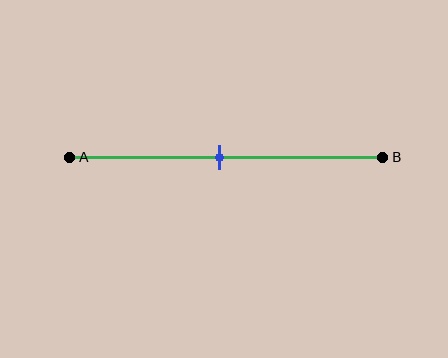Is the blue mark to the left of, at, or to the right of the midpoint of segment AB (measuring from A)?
The blue mark is approximately at the midpoint of segment AB.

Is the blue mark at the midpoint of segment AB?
Yes, the mark is approximately at the midpoint.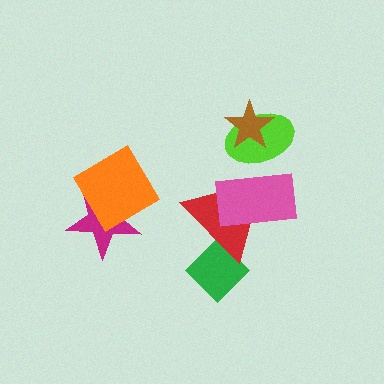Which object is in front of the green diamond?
The red triangle is in front of the green diamond.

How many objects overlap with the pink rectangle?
2 objects overlap with the pink rectangle.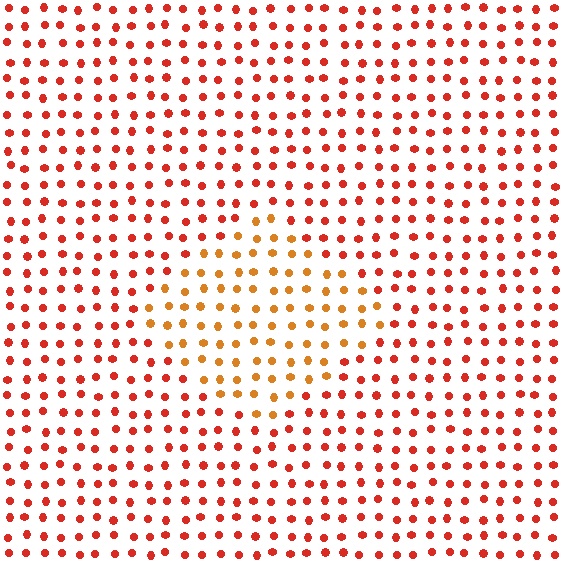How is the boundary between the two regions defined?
The boundary is defined purely by a slight shift in hue (about 29 degrees). Spacing, size, and orientation are identical on both sides.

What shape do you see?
I see a diamond.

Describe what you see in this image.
The image is filled with small red elements in a uniform arrangement. A diamond-shaped region is visible where the elements are tinted to a slightly different hue, forming a subtle color boundary.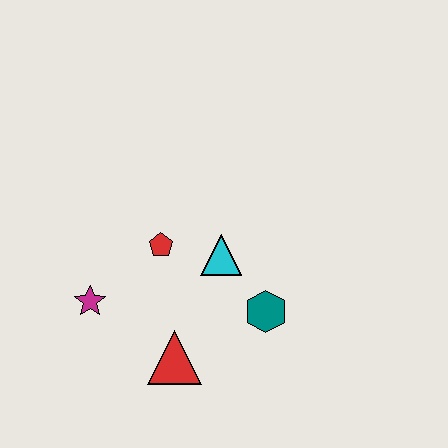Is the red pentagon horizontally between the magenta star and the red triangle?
Yes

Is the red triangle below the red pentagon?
Yes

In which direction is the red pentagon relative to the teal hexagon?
The red pentagon is to the left of the teal hexagon.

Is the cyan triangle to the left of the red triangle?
No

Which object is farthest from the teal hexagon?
The magenta star is farthest from the teal hexagon.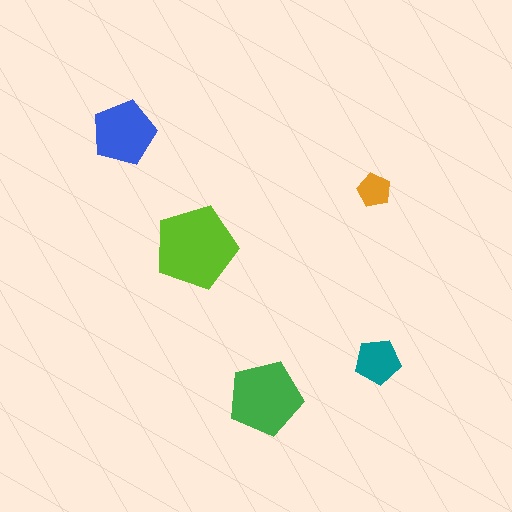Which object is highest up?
The blue pentagon is topmost.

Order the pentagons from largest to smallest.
the lime one, the green one, the blue one, the teal one, the orange one.